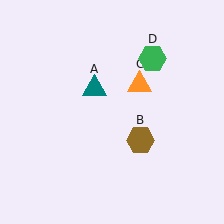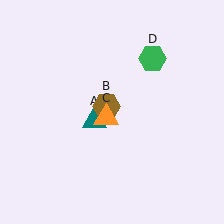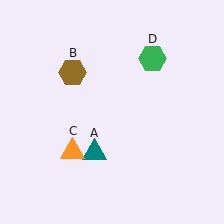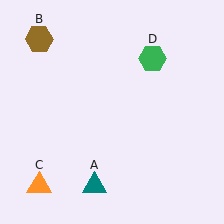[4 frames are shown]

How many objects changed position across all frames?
3 objects changed position: teal triangle (object A), brown hexagon (object B), orange triangle (object C).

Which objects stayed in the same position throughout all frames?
Green hexagon (object D) remained stationary.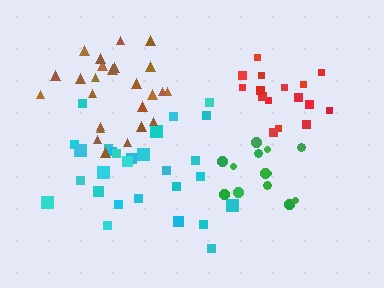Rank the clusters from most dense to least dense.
green, red, brown, cyan.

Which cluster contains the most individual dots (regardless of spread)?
Cyan (29).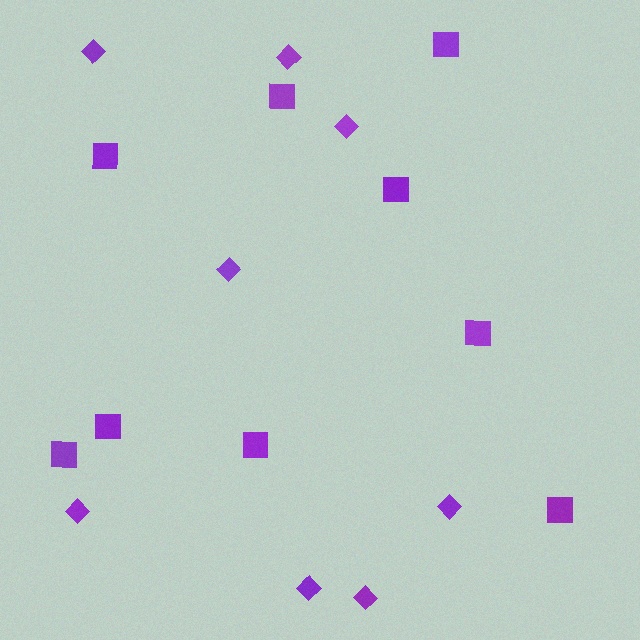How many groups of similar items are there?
There are 2 groups: one group of squares (9) and one group of diamonds (8).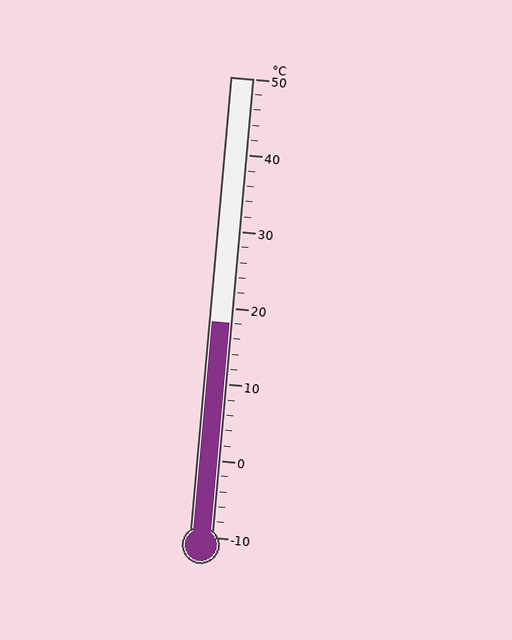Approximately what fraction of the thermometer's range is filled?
The thermometer is filled to approximately 45% of its range.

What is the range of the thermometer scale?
The thermometer scale ranges from -10°C to 50°C.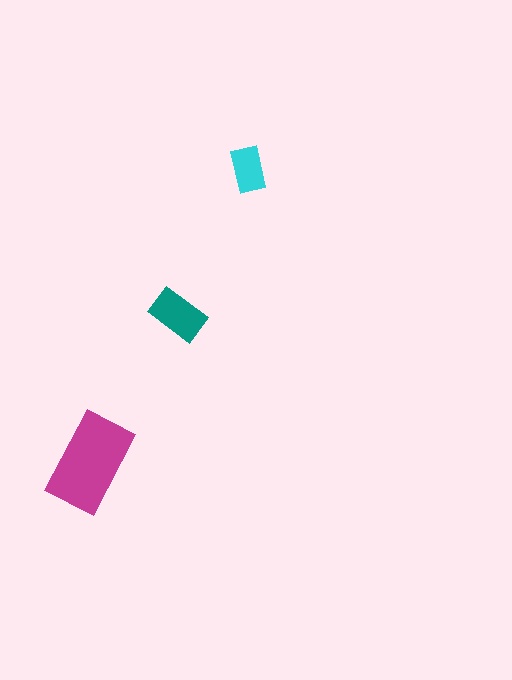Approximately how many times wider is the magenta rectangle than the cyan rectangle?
About 2 times wider.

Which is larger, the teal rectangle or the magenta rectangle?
The magenta one.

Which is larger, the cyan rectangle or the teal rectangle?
The teal one.